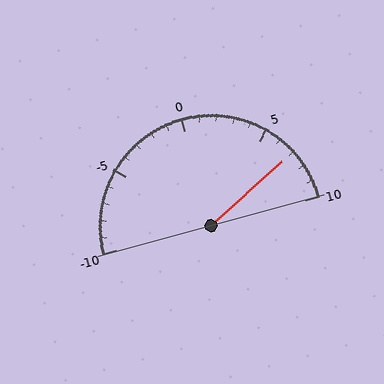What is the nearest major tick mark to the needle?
The nearest major tick mark is 5.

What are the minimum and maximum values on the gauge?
The gauge ranges from -10 to 10.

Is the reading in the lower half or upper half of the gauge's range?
The reading is in the upper half of the range (-10 to 10).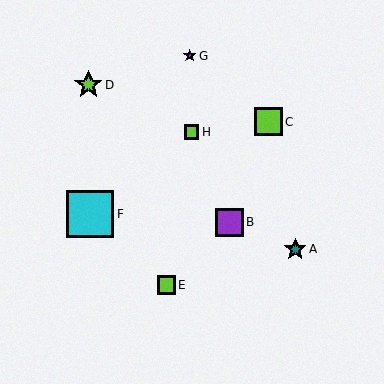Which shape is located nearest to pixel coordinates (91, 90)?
The lime star (labeled D) at (88, 85) is nearest to that location.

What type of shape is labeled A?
Shape A is a teal star.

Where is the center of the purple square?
The center of the purple square is at (230, 222).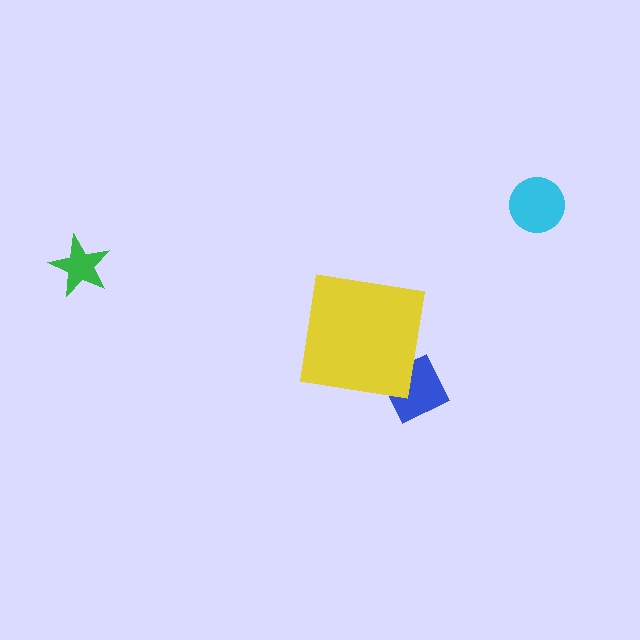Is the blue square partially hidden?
Yes, the blue square is partially hidden behind the yellow square.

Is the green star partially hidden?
No, the green star is fully visible.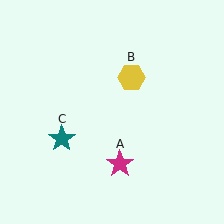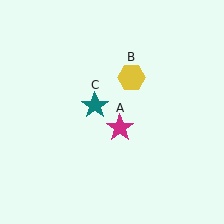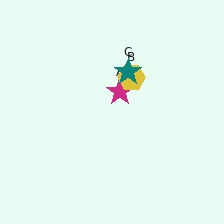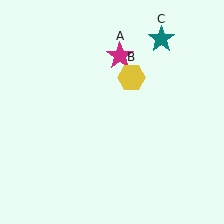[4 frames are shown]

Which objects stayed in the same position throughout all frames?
Yellow hexagon (object B) remained stationary.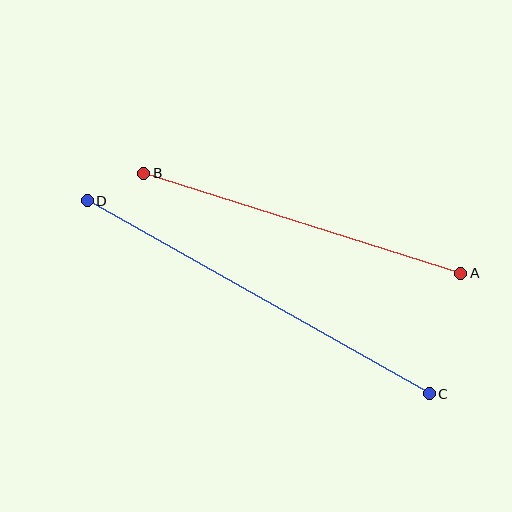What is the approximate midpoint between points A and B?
The midpoint is at approximately (302, 223) pixels.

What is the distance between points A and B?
The distance is approximately 333 pixels.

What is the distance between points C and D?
The distance is approximately 393 pixels.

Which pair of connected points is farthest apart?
Points C and D are farthest apart.